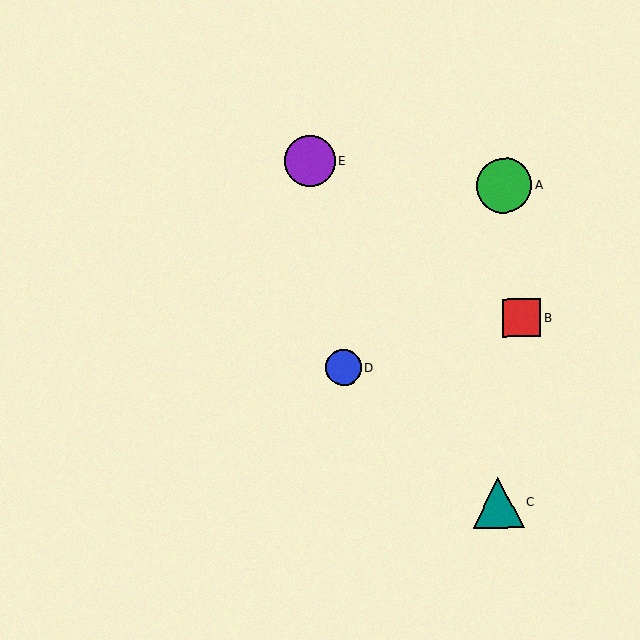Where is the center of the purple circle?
The center of the purple circle is at (309, 161).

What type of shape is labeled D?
Shape D is a blue circle.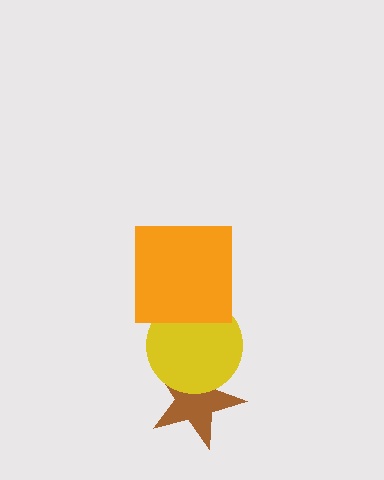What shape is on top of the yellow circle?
The orange square is on top of the yellow circle.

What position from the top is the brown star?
The brown star is 3rd from the top.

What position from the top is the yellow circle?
The yellow circle is 2nd from the top.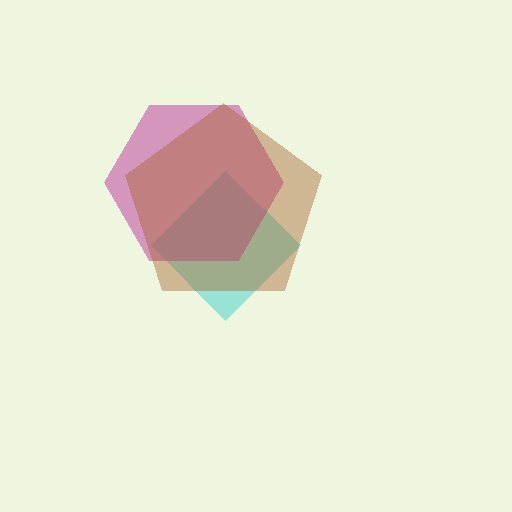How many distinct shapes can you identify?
There are 3 distinct shapes: a cyan diamond, a magenta hexagon, a brown pentagon.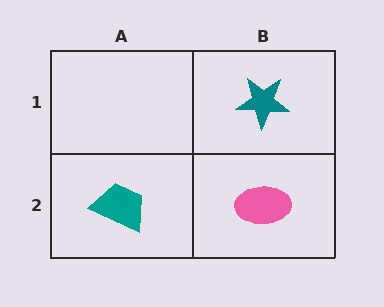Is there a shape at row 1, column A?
No, that cell is empty.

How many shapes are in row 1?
1 shape.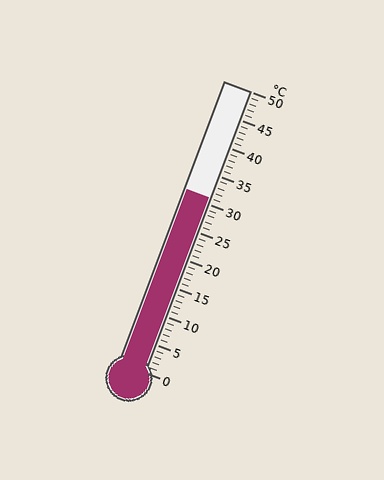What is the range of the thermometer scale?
The thermometer scale ranges from 0°C to 50°C.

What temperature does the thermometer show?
The thermometer shows approximately 31°C.